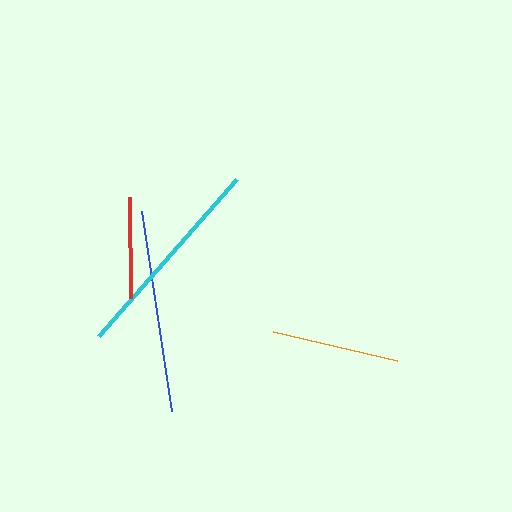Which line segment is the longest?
The cyan line is the longest at approximately 209 pixels.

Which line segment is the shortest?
The red line is the shortest at approximately 101 pixels.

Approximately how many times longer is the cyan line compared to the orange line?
The cyan line is approximately 1.6 times the length of the orange line.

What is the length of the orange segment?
The orange segment is approximately 128 pixels long.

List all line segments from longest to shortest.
From longest to shortest: cyan, blue, orange, red.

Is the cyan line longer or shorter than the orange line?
The cyan line is longer than the orange line.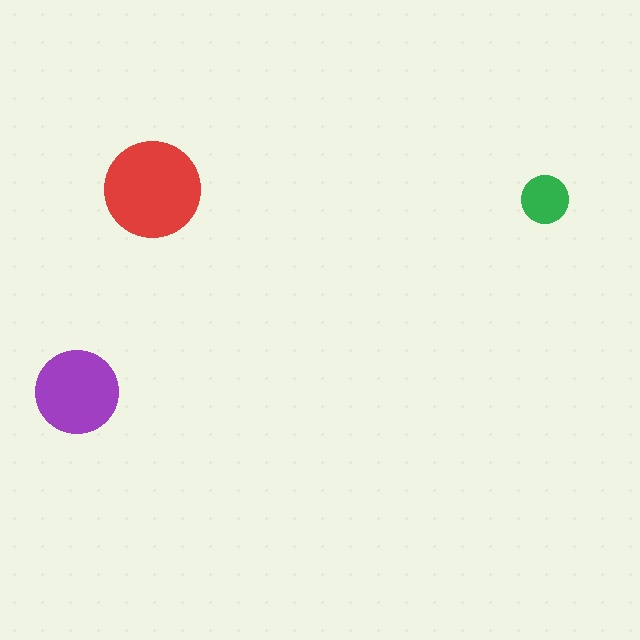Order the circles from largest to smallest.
the red one, the purple one, the green one.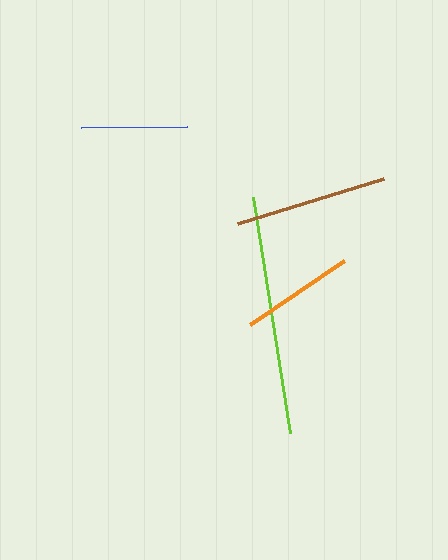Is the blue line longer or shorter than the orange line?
The orange line is longer than the blue line.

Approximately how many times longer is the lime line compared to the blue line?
The lime line is approximately 2.2 times the length of the blue line.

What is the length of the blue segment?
The blue segment is approximately 107 pixels long.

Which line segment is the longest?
The lime line is the longest at approximately 239 pixels.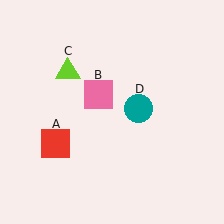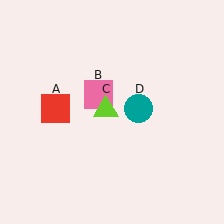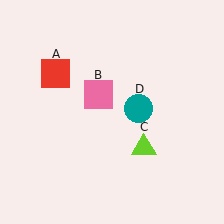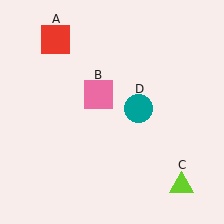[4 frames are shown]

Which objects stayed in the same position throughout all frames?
Pink square (object B) and teal circle (object D) remained stationary.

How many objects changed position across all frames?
2 objects changed position: red square (object A), lime triangle (object C).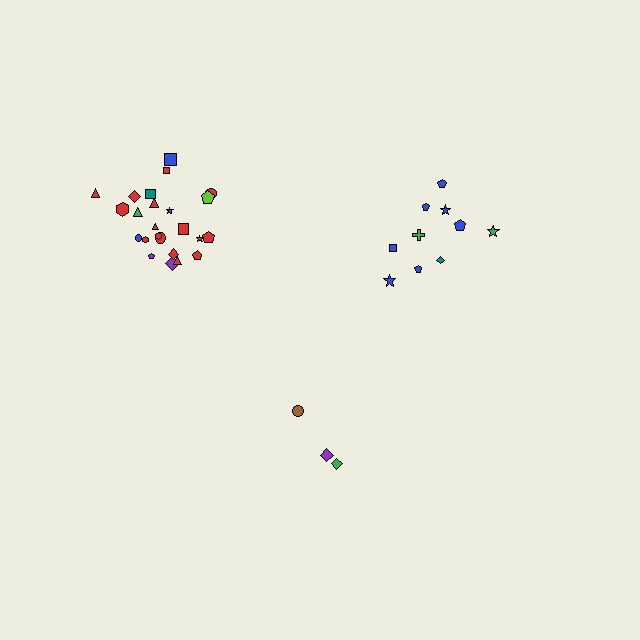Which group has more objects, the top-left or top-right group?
The top-left group.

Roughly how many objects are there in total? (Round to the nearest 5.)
Roughly 40 objects in total.